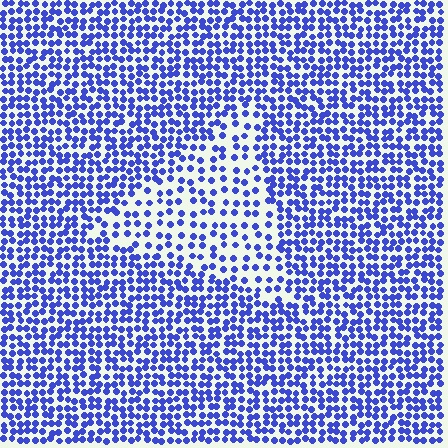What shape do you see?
I see a triangle.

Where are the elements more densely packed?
The elements are more densely packed outside the triangle boundary.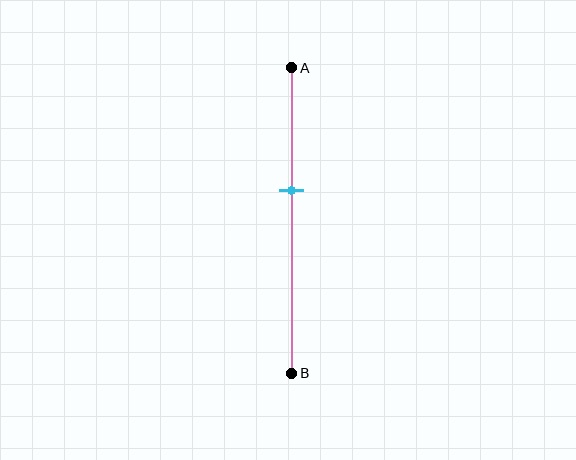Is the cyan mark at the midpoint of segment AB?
No, the mark is at about 40% from A, not at the 50% midpoint.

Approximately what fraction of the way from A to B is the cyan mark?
The cyan mark is approximately 40% of the way from A to B.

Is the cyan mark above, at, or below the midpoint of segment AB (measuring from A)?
The cyan mark is above the midpoint of segment AB.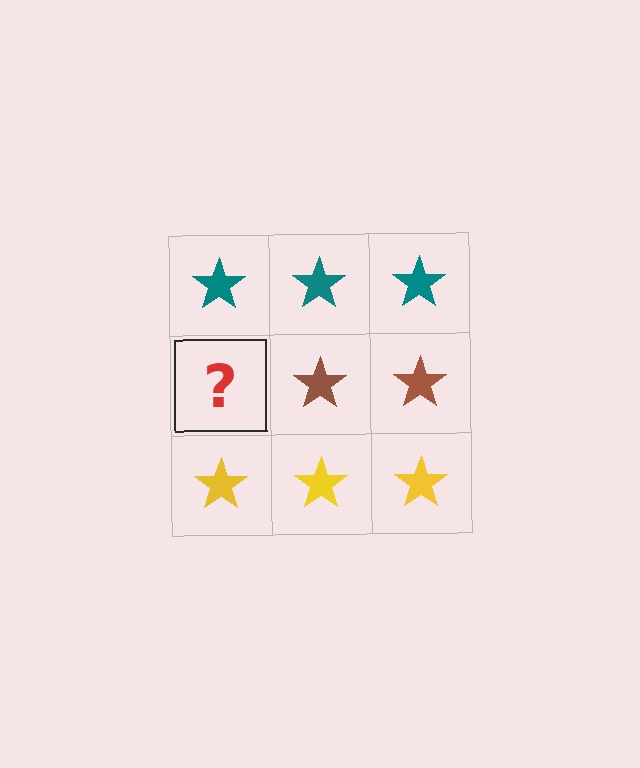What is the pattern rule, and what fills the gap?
The rule is that each row has a consistent color. The gap should be filled with a brown star.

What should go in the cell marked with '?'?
The missing cell should contain a brown star.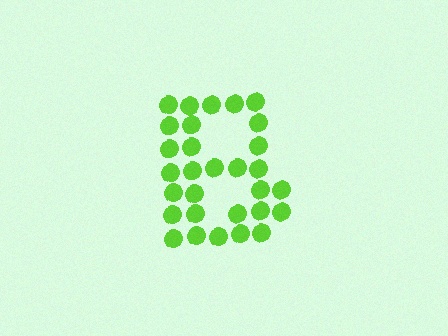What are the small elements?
The small elements are circles.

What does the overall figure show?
The overall figure shows the letter B.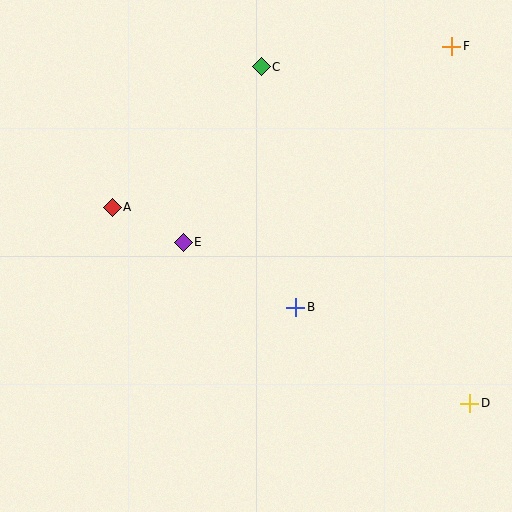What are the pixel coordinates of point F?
Point F is at (452, 46).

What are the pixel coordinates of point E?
Point E is at (183, 242).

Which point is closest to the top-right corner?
Point F is closest to the top-right corner.